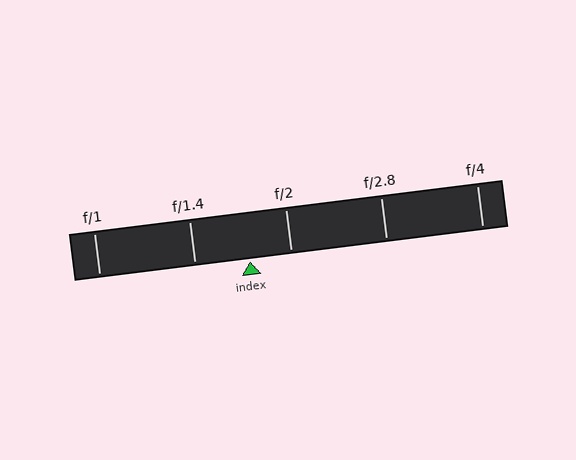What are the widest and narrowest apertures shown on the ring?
The widest aperture shown is f/1 and the narrowest is f/4.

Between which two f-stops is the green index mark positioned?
The index mark is between f/1.4 and f/2.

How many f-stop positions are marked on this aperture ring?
There are 5 f-stop positions marked.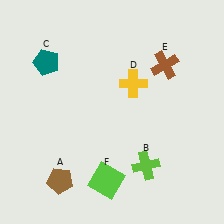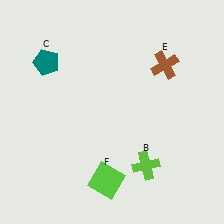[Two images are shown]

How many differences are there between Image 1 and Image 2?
There are 2 differences between the two images.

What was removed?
The brown pentagon (A), the yellow cross (D) were removed in Image 2.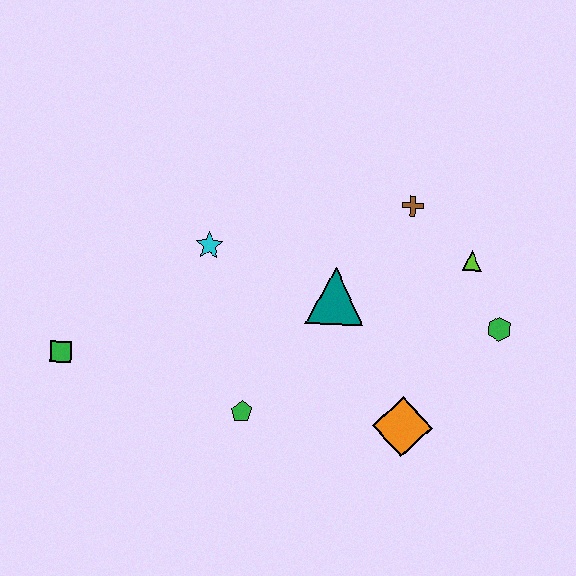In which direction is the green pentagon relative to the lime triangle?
The green pentagon is to the left of the lime triangle.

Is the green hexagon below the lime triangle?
Yes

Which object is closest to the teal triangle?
The brown cross is closest to the teal triangle.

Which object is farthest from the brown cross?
The green square is farthest from the brown cross.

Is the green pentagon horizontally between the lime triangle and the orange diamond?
No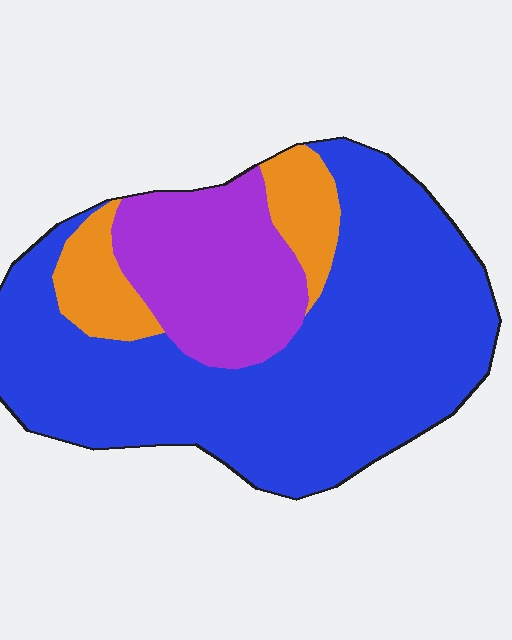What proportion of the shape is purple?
Purple covers around 20% of the shape.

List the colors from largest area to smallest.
From largest to smallest: blue, purple, orange.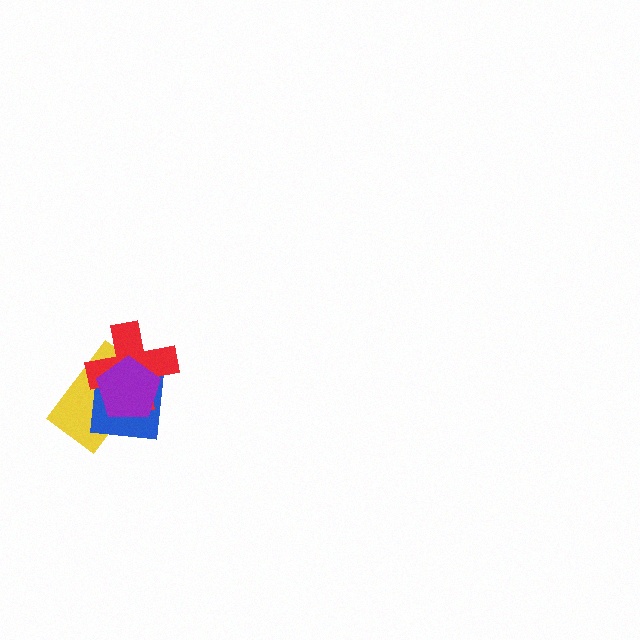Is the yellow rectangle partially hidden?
Yes, it is partially covered by another shape.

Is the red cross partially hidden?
Yes, it is partially covered by another shape.